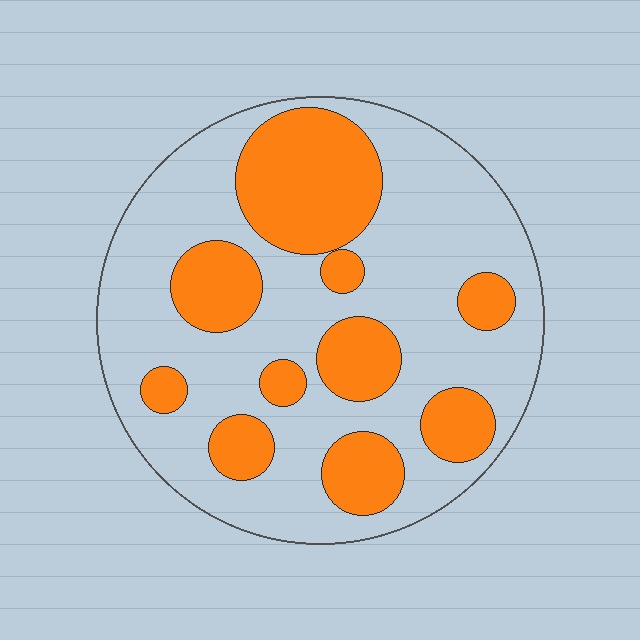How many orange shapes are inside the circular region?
10.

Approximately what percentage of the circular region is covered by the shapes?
Approximately 30%.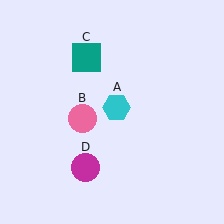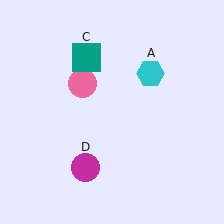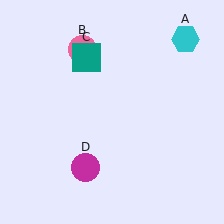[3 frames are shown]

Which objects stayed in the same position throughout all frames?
Teal square (object C) and magenta circle (object D) remained stationary.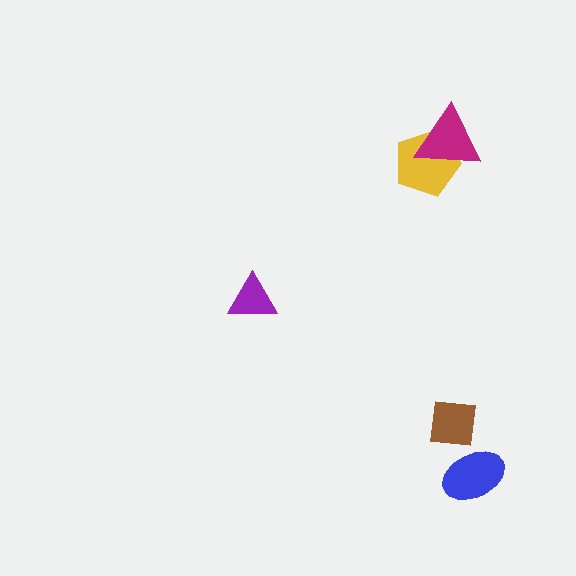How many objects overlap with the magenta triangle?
1 object overlaps with the magenta triangle.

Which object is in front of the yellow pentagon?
The magenta triangle is in front of the yellow pentagon.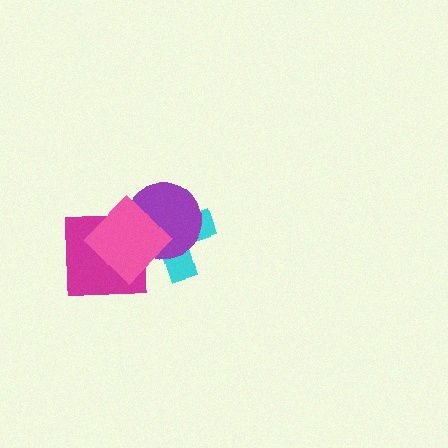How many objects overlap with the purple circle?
3 objects overlap with the purple circle.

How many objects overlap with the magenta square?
3 objects overlap with the magenta square.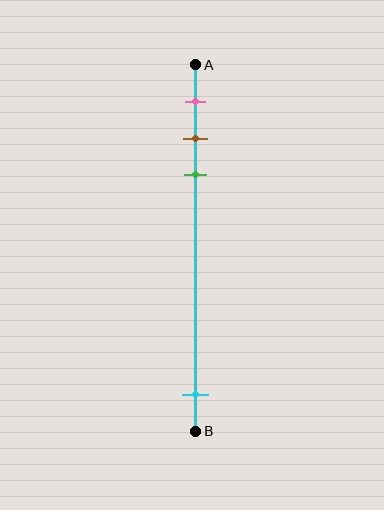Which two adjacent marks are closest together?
The brown and green marks are the closest adjacent pair.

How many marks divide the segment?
There are 4 marks dividing the segment.